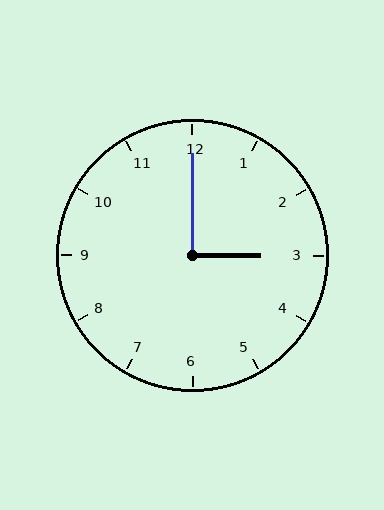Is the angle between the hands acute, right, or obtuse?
It is right.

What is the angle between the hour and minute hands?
Approximately 90 degrees.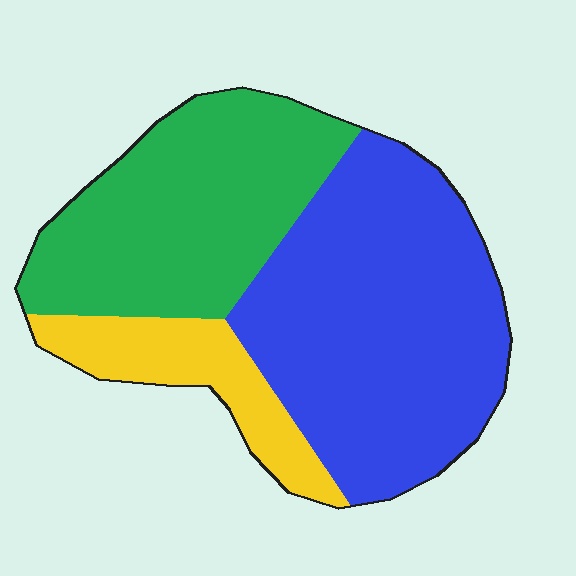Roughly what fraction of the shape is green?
Green takes up between a quarter and a half of the shape.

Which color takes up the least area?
Yellow, at roughly 15%.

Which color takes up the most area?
Blue, at roughly 50%.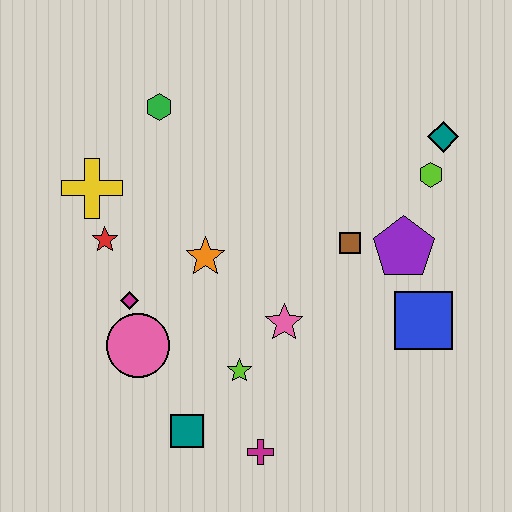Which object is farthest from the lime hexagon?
The teal square is farthest from the lime hexagon.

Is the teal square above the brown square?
No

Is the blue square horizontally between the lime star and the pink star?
No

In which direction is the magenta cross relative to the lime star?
The magenta cross is below the lime star.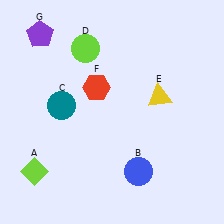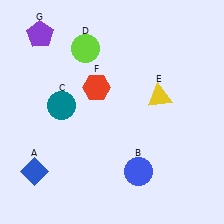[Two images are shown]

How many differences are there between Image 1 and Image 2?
There is 1 difference between the two images.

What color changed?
The diamond (A) changed from lime in Image 1 to blue in Image 2.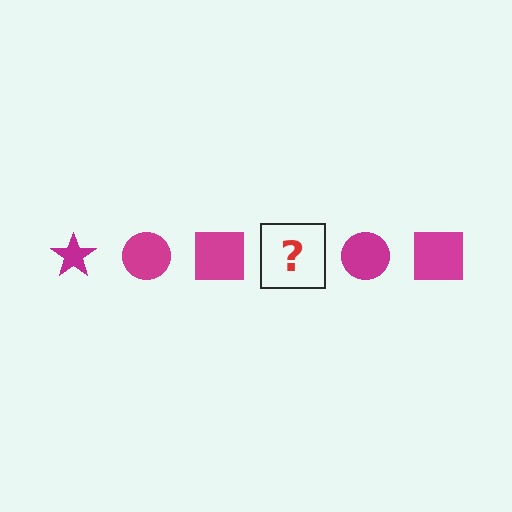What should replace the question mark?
The question mark should be replaced with a magenta star.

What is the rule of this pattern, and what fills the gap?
The rule is that the pattern cycles through star, circle, square shapes in magenta. The gap should be filled with a magenta star.